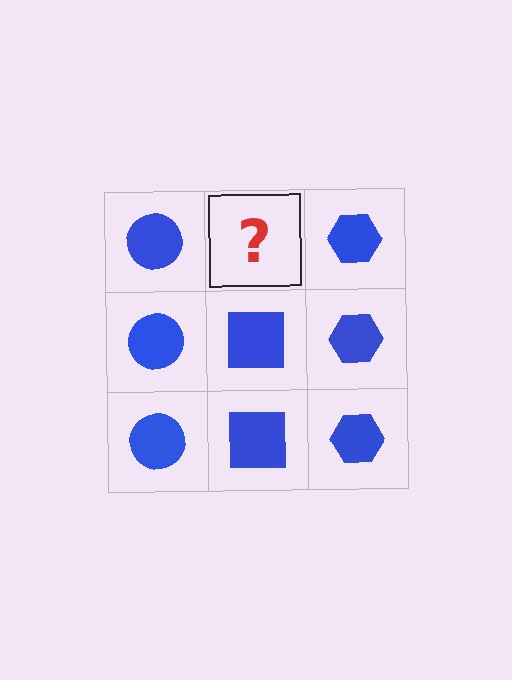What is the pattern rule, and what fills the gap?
The rule is that each column has a consistent shape. The gap should be filled with a blue square.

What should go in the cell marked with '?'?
The missing cell should contain a blue square.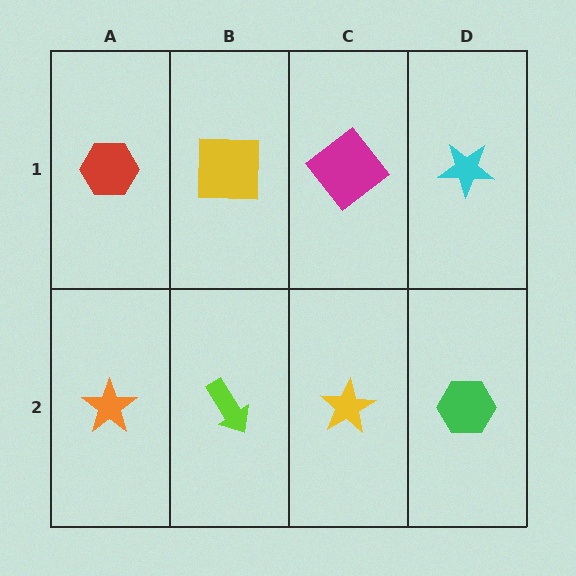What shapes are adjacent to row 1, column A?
An orange star (row 2, column A), a yellow square (row 1, column B).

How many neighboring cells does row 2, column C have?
3.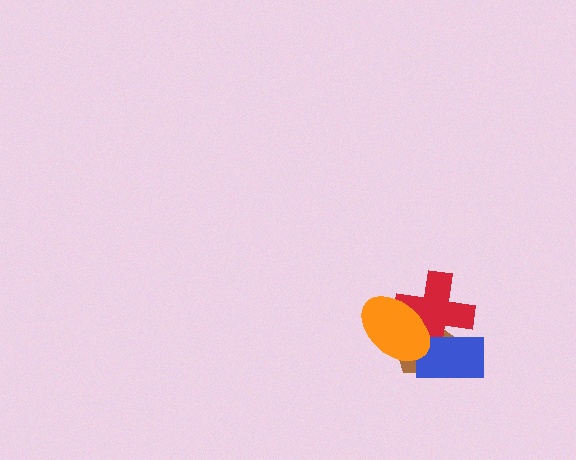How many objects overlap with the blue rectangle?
3 objects overlap with the blue rectangle.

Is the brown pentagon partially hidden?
Yes, it is partially covered by another shape.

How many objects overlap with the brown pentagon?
3 objects overlap with the brown pentagon.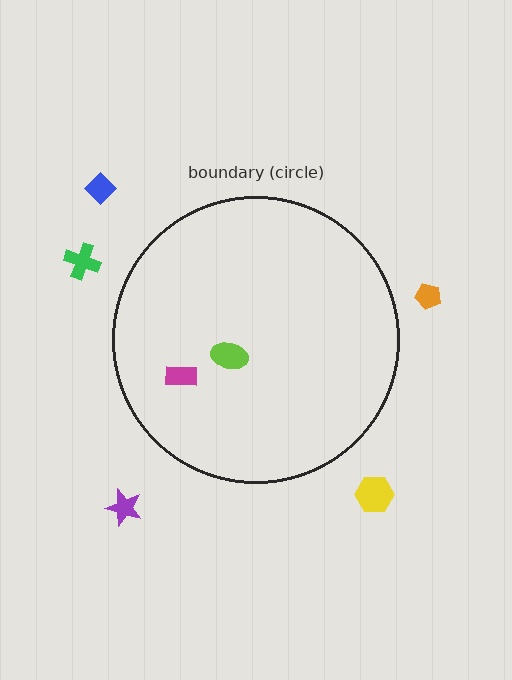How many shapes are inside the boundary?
2 inside, 5 outside.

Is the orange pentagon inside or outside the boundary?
Outside.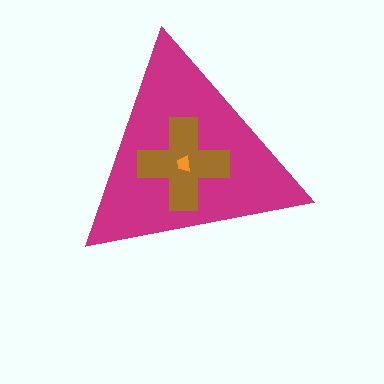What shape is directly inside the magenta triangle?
The brown cross.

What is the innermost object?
The orange trapezoid.